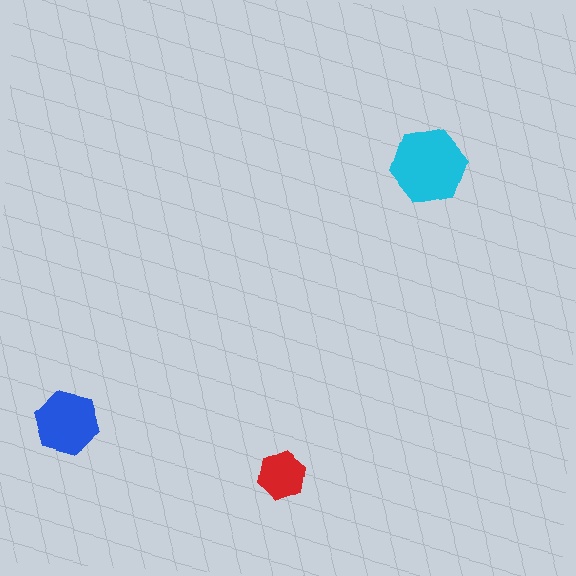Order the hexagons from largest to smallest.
the cyan one, the blue one, the red one.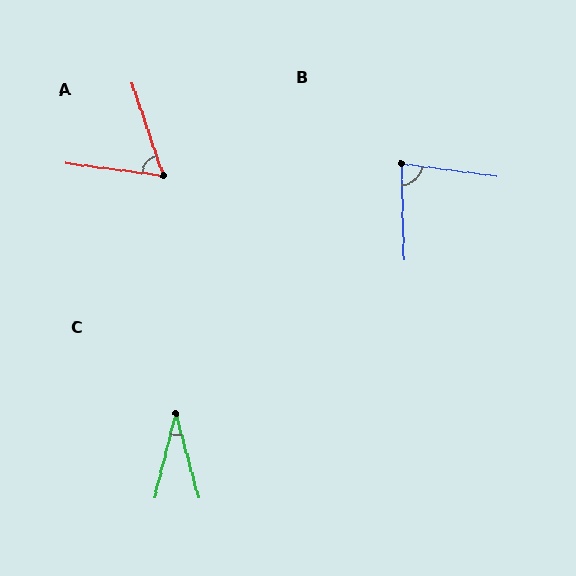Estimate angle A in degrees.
Approximately 64 degrees.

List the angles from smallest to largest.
C (29°), A (64°), B (81°).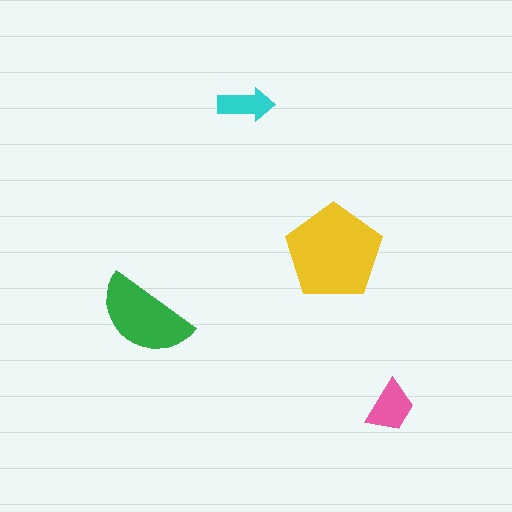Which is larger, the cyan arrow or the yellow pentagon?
The yellow pentagon.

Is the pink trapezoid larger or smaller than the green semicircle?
Smaller.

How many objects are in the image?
There are 4 objects in the image.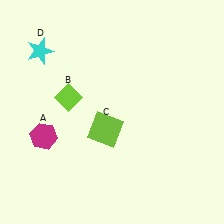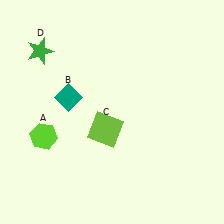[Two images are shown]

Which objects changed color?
A changed from magenta to lime. B changed from lime to teal. D changed from cyan to green.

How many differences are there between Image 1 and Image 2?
There are 3 differences between the two images.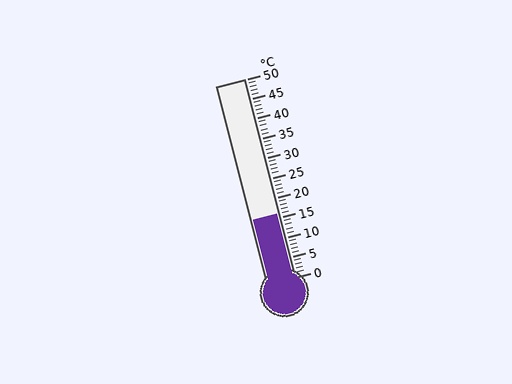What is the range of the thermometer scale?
The thermometer scale ranges from 0°C to 50°C.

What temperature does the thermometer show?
The thermometer shows approximately 16°C.